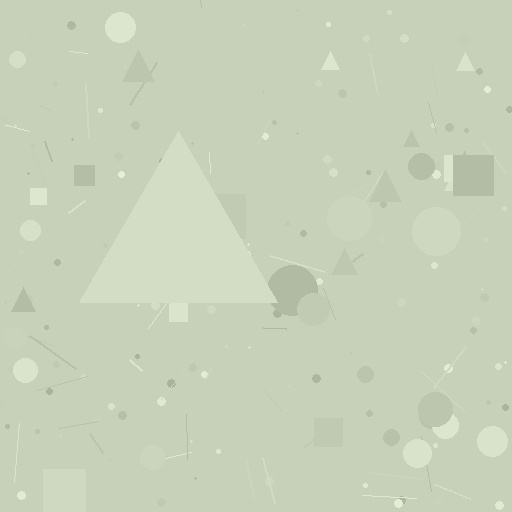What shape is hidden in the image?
A triangle is hidden in the image.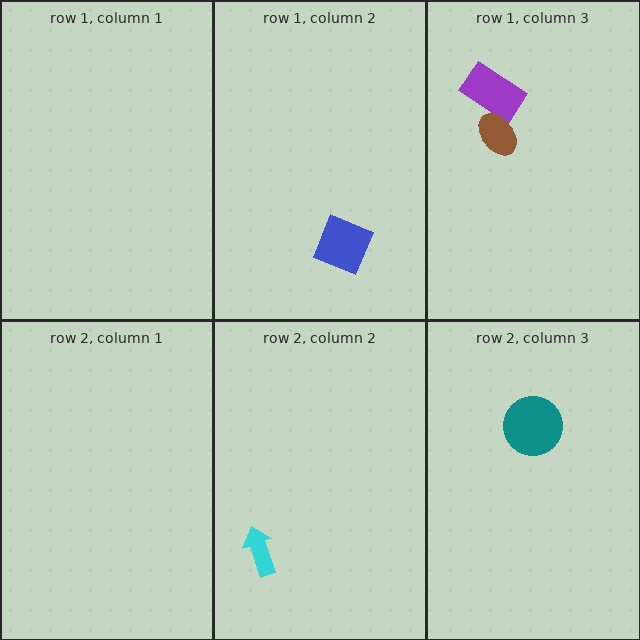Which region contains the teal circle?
The row 2, column 3 region.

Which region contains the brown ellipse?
The row 1, column 3 region.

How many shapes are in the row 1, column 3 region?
2.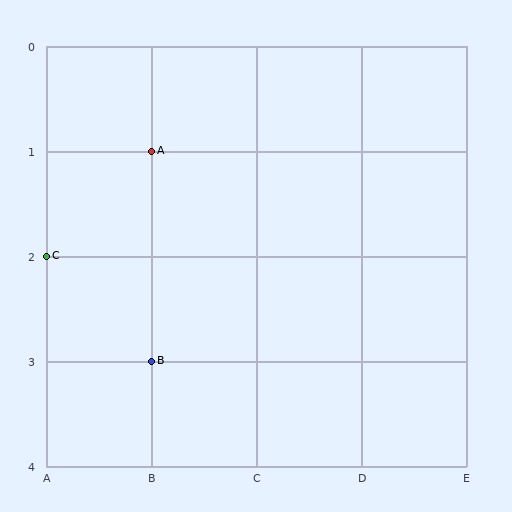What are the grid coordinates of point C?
Point C is at grid coordinates (A, 2).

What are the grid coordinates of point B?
Point B is at grid coordinates (B, 3).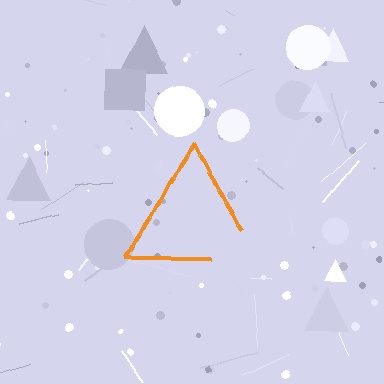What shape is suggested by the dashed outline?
The dashed outline suggests a triangle.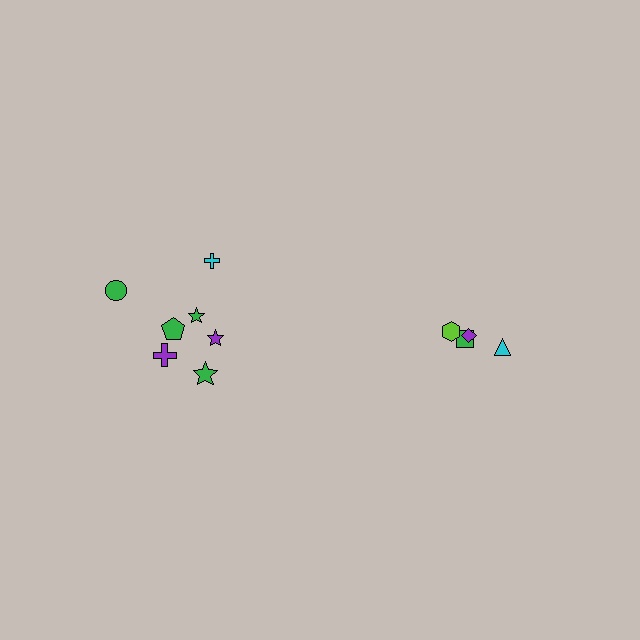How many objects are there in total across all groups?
There are 11 objects.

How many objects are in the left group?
There are 7 objects.